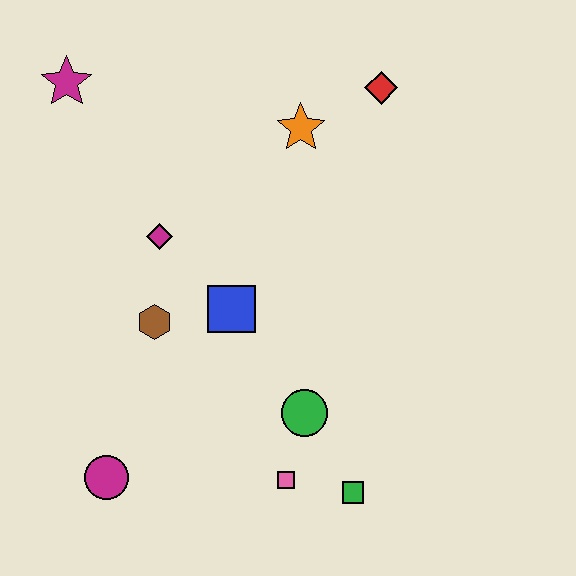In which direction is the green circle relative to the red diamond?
The green circle is below the red diamond.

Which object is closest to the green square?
The pink square is closest to the green square.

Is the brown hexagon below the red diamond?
Yes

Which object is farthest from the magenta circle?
The red diamond is farthest from the magenta circle.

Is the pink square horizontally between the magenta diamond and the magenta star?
No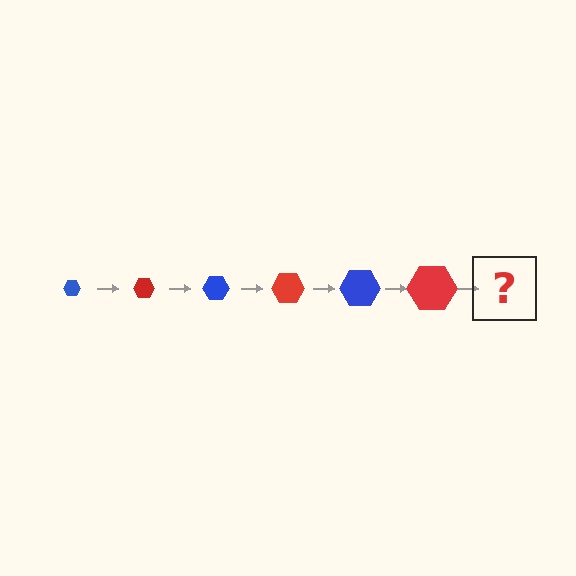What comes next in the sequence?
The next element should be a blue hexagon, larger than the previous one.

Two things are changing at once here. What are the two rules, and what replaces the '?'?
The two rules are that the hexagon grows larger each step and the color cycles through blue and red. The '?' should be a blue hexagon, larger than the previous one.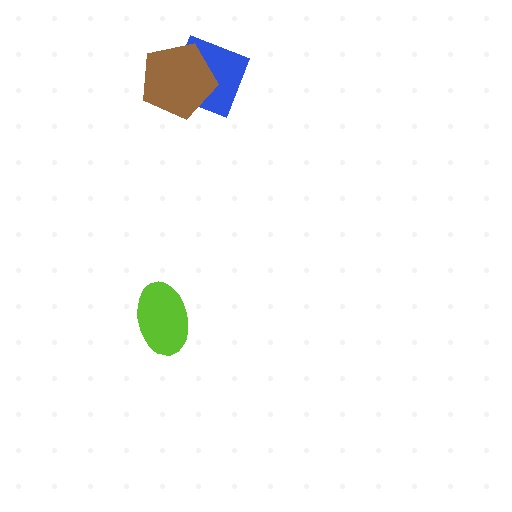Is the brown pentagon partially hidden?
No, no other shape covers it.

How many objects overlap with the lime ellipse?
0 objects overlap with the lime ellipse.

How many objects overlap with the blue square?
1 object overlaps with the blue square.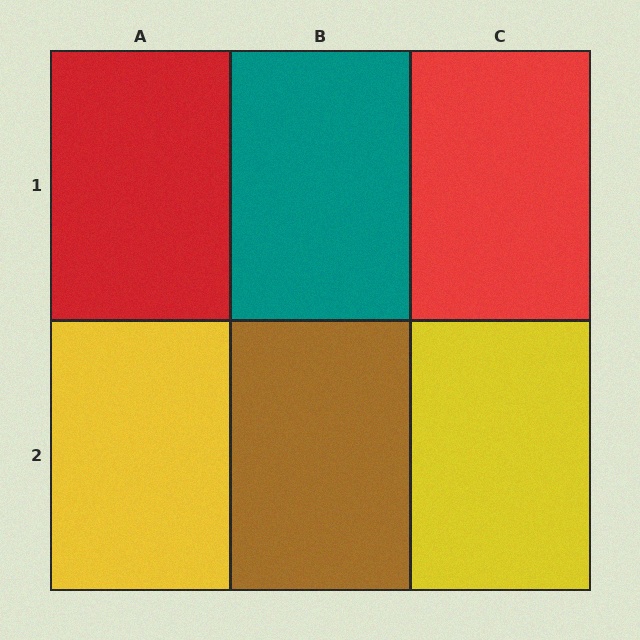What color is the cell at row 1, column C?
Red.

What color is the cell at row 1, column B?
Teal.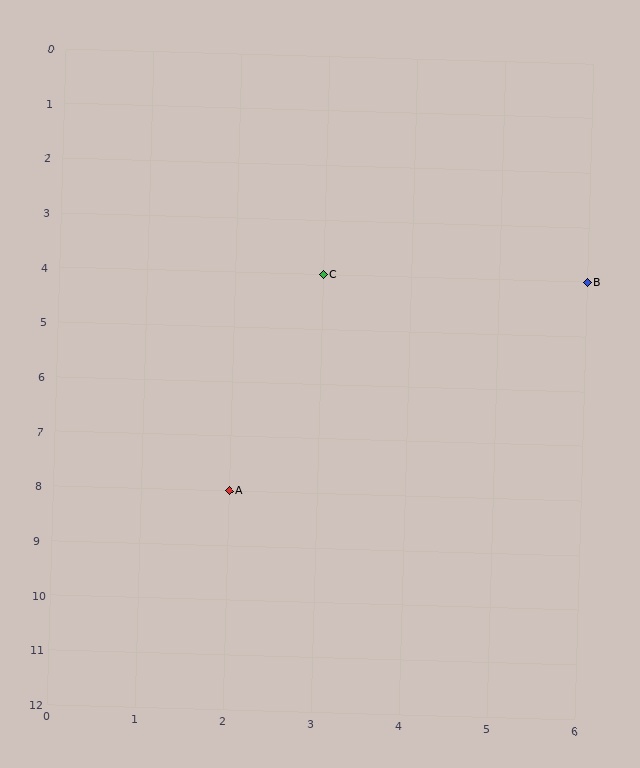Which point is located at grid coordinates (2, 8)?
Point A is at (2, 8).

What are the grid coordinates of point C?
Point C is at grid coordinates (3, 4).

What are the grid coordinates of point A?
Point A is at grid coordinates (2, 8).